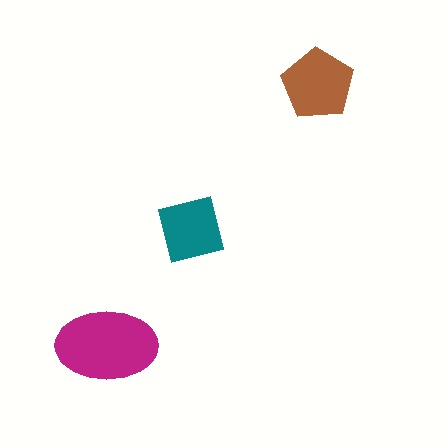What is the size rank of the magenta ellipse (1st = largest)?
1st.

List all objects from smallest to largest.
The teal square, the brown pentagon, the magenta ellipse.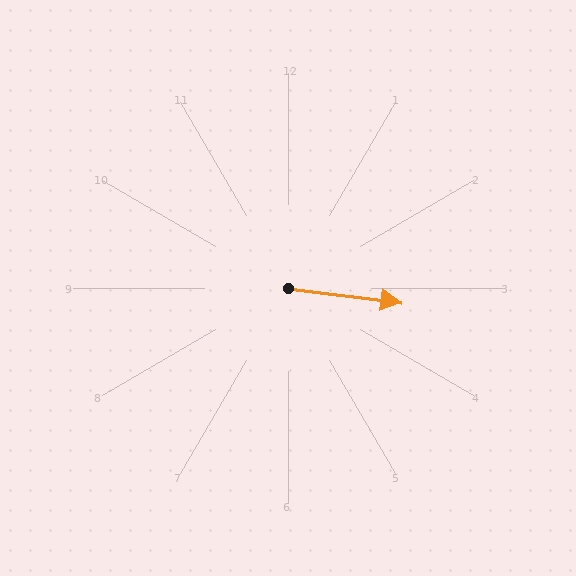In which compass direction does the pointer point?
East.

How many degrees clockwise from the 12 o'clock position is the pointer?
Approximately 97 degrees.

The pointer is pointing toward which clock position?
Roughly 3 o'clock.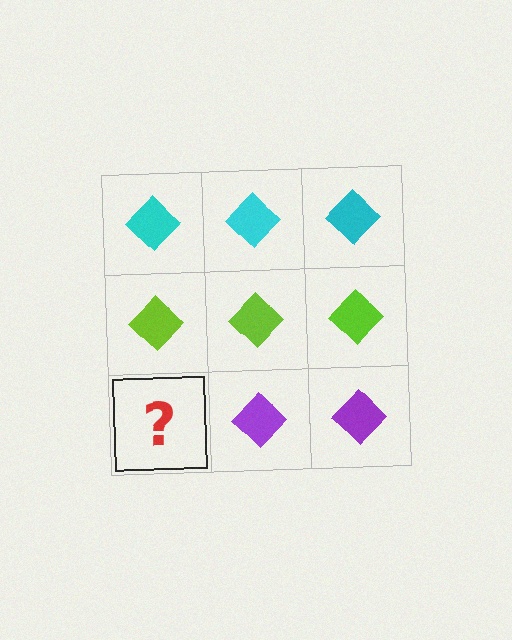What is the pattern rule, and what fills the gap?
The rule is that each row has a consistent color. The gap should be filled with a purple diamond.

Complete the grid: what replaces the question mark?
The question mark should be replaced with a purple diamond.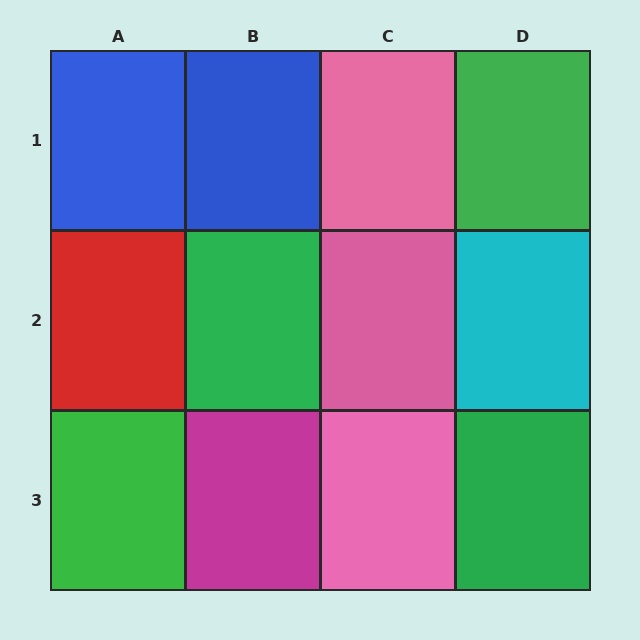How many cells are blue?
2 cells are blue.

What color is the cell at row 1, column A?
Blue.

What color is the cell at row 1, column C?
Pink.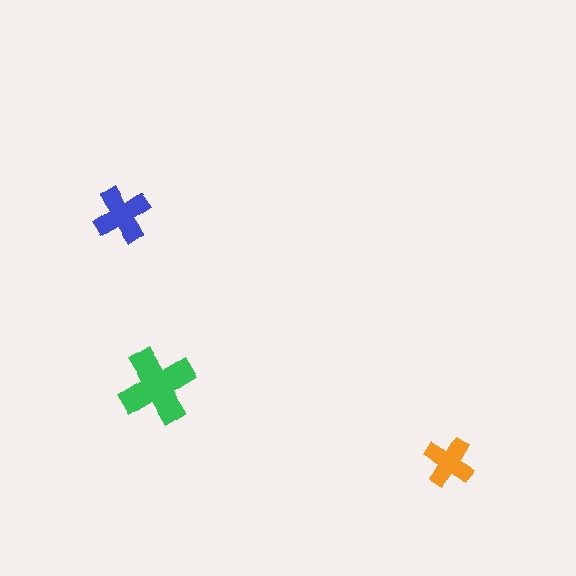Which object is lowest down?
The orange cross is bottommost.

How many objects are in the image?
There are 3 objects in the image.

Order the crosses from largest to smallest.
the green one, the blue one, the orange one.